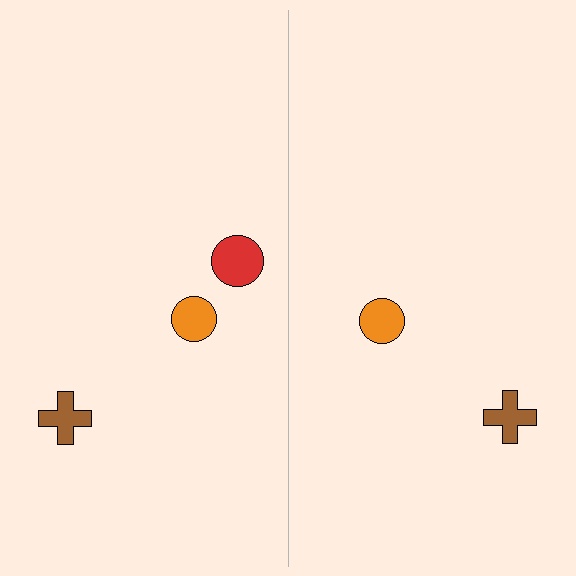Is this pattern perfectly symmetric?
No, the pattern is not perfectly symmetric. A red circle is missing from the right side.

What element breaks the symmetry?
A red circle is missing from the right side.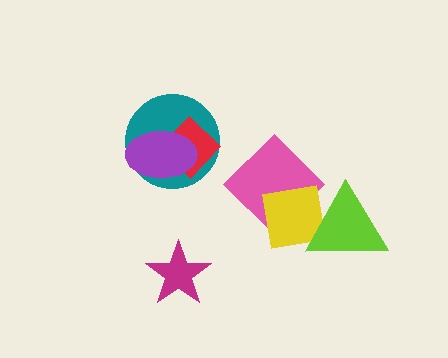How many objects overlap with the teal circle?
2 objects overlap with the teal circle.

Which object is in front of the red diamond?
The purple ellipse is in front of the red diamond.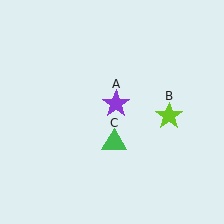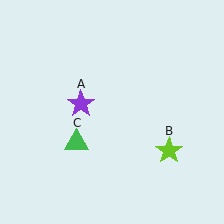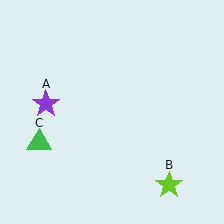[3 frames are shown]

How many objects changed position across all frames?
3 objects changed position: purple star (object A), lime star (object B), green triangle (object C).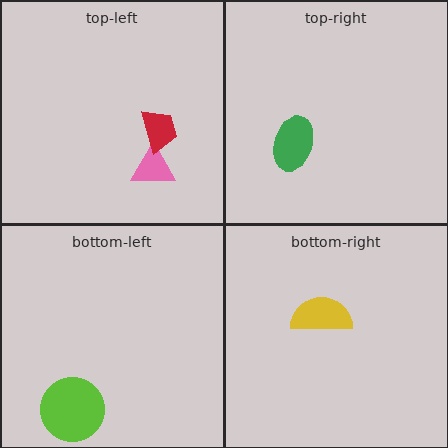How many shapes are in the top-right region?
1.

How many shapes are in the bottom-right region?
1.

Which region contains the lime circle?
The bottom-left region.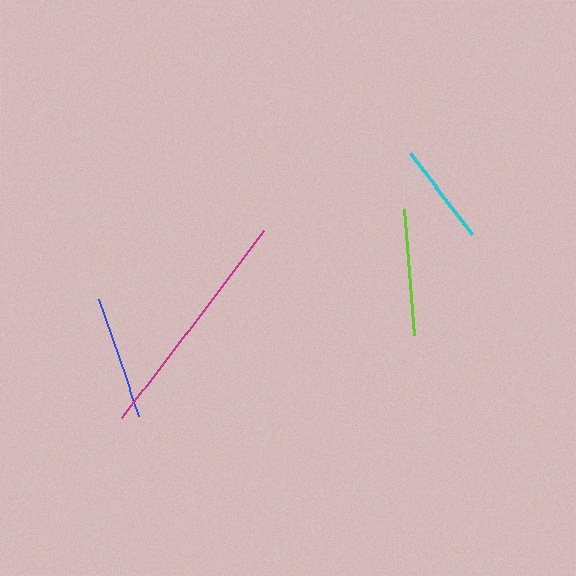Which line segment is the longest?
The magenta line is the longest at approximately 235 pixels.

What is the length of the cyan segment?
The cyan segment is approximately 102 pixels long.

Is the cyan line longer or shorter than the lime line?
The lime line is longer than the cyan line.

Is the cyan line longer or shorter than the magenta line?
The magenta line is longer than the cyan line.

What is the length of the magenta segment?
The magenta segment is approximately 235 pixels long.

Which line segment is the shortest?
The cyan line is the shortest at approximately 102 pixels.